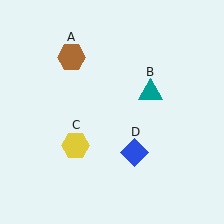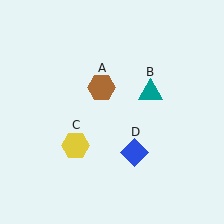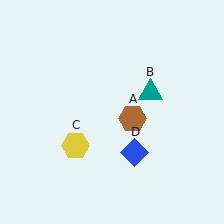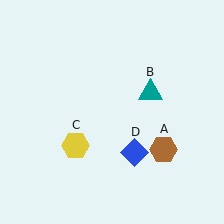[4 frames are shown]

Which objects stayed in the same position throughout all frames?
Teal triangle (object B) and yellow hexagon (object C) and blue diamond (object D) remained stationary.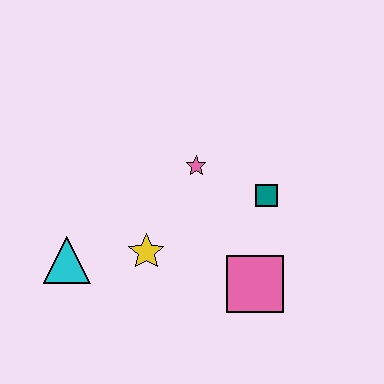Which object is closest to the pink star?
The teal square is closest to the pink star.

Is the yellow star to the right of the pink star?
No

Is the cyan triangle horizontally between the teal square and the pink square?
No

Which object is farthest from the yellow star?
The teal square is farthest from the yellow star.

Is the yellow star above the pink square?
Yes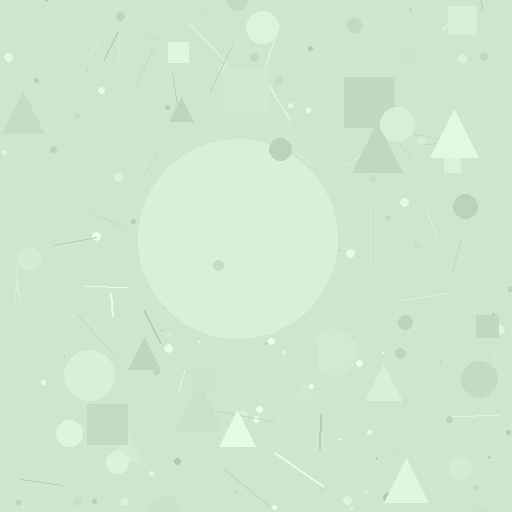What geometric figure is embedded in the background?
A circle is embedded in the background.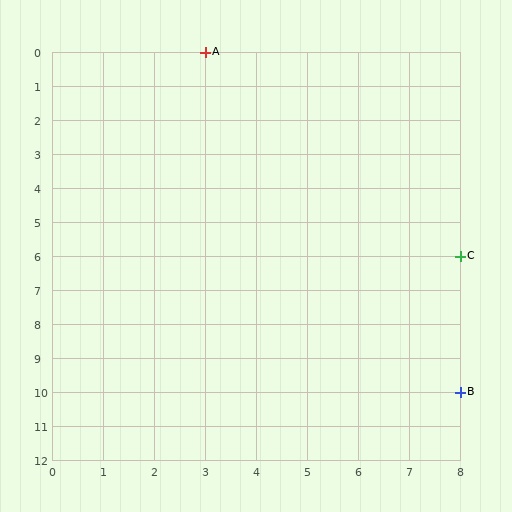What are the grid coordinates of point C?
Point C is at grid coordinates (8, 6).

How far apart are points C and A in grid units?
Points C and A are 5 columns and 6 rows apart (about 7.8 grid units diagonally).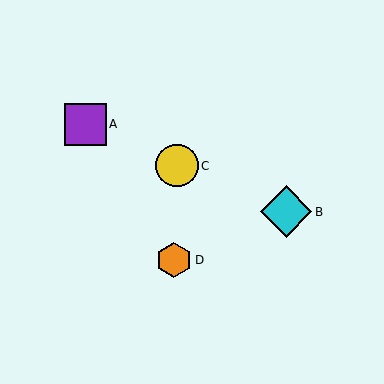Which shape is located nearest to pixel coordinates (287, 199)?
The cyan diamond (labeled B) at (286, 212) is nearest to that location.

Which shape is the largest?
The cyan diamond (labeled B) is the largest.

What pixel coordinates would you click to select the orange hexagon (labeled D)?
Click at (174, 260) to select the orange hexagon D.